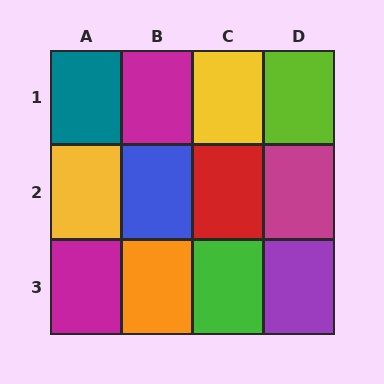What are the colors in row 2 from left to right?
Yellow, blue, red, magenta.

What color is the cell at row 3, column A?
Magenta.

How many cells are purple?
1 cell is purple.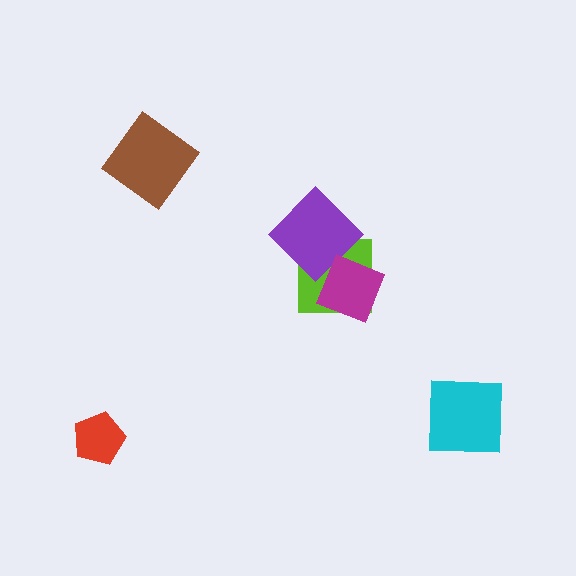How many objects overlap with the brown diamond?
0 objects overlap with the brown diamond.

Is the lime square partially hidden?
Yes, it is partially covered by another shape.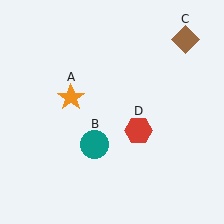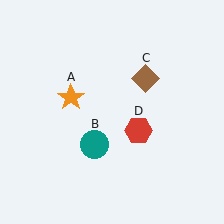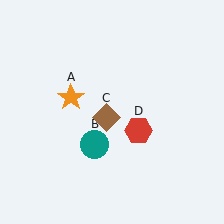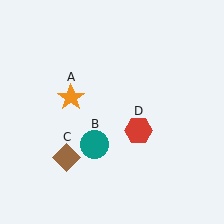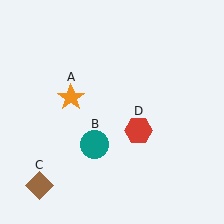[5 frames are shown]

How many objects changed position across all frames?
1 object changed position: brown diamond (object C).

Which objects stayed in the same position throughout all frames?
Orange star (object A) and teal circle (object B) and red hexagon (object D) remained stationary.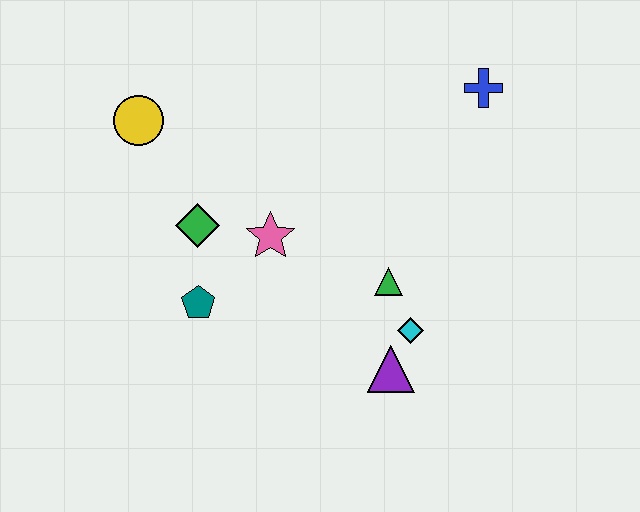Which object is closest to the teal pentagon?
The green diamond is closest to the teal pentagon.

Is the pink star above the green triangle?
Yes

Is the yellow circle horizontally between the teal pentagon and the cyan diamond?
No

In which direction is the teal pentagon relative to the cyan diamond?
The teal pentagon is to the left of the cyan diamond.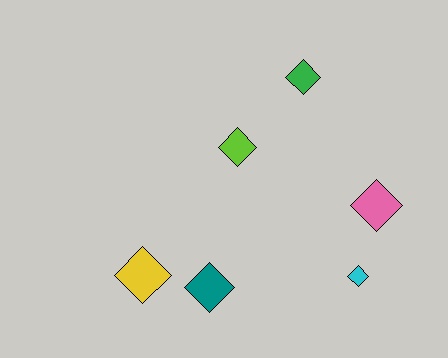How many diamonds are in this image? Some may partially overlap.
There are 6 diamonds.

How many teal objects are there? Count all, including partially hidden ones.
There is 1 teal object.